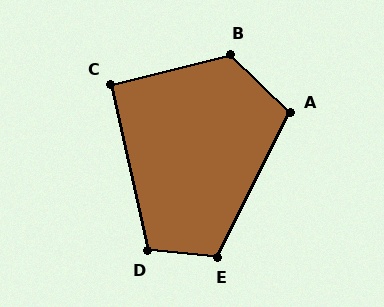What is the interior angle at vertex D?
Approximately 108 degrees (obtuse).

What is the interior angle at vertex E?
Approximately 111 degrees (obtuse).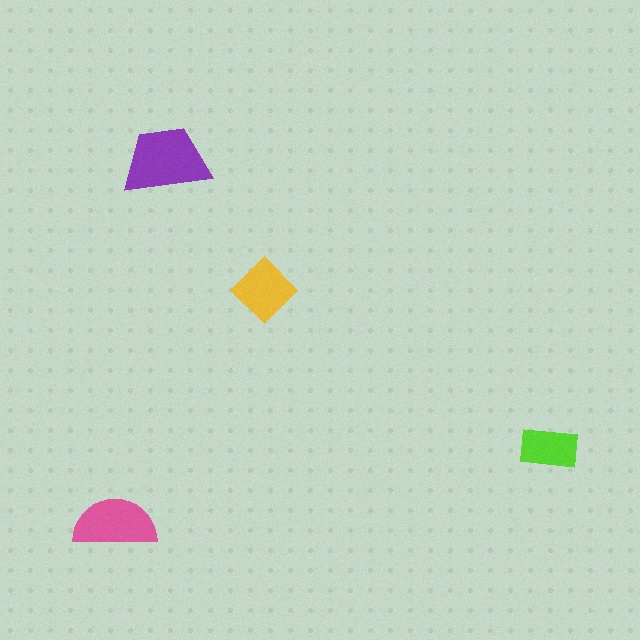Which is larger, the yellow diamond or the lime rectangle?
The yellow diamond.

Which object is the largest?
The purple trapezoid.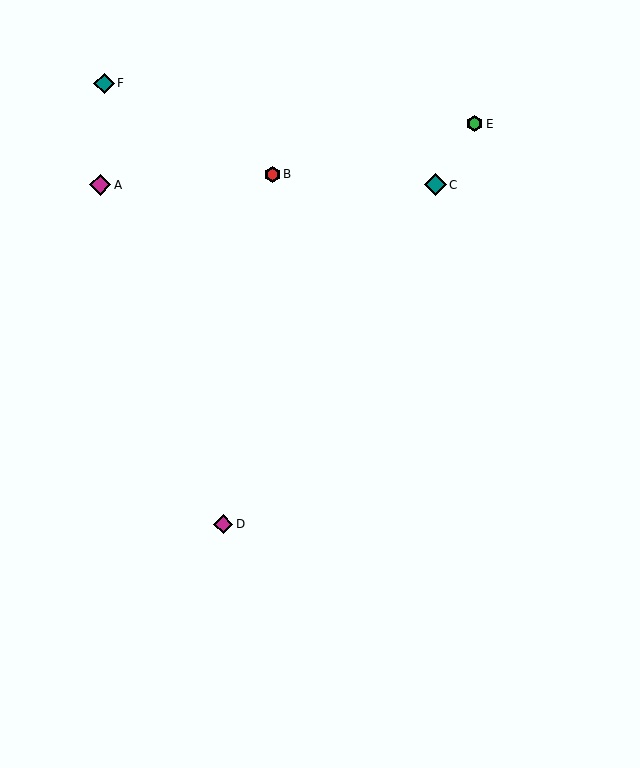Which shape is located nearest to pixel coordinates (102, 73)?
The teal diamond (labeled F) at (104, 83) is nearest to that location.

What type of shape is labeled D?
Shape D is a magenta diamond.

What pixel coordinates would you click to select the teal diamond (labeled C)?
Click at (435, 185) to select the teal diamond C.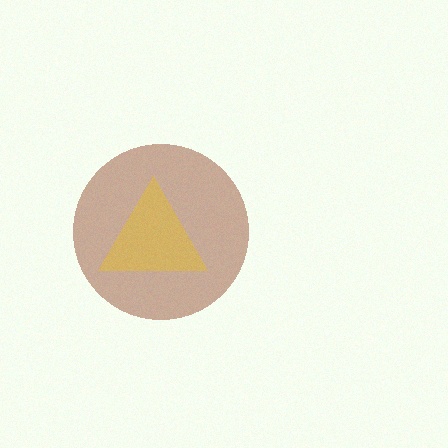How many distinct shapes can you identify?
There are 2 distinct shapes: a brown circle, a yellow triangle.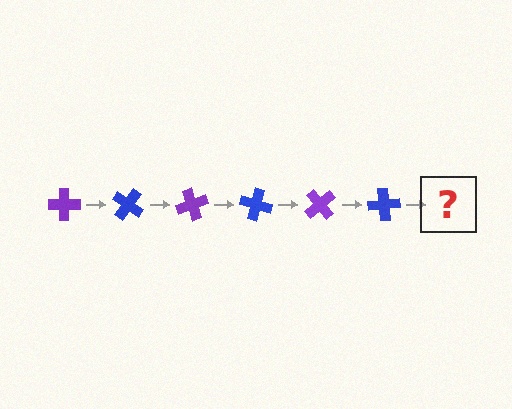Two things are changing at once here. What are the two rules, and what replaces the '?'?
The two rules are that it rotates 35 degrees each step and the color cycles through purple and blue. The '?' should be a purple cross, rotated 210 degrees from the start.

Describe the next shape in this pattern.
It should be a purple cross, rotated 210 degrees from the start.